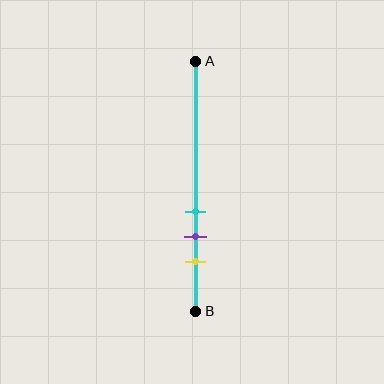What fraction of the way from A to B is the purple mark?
The purple mark is approximately 70% (0.7) of the way from A to B.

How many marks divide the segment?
There are 3 marks dividing the segment.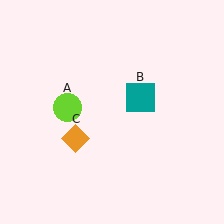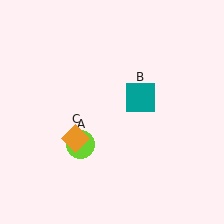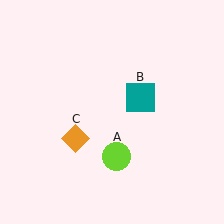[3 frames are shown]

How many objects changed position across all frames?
1 object changed position: lime circle (object A).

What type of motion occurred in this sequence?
The lime circle (object A) rotated counterclockwise around the center of the scene.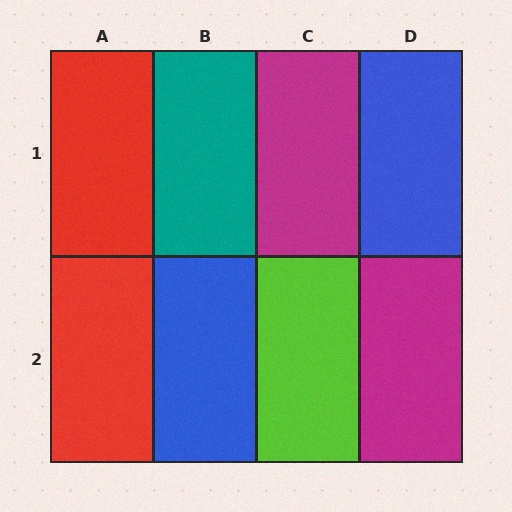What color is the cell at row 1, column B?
Teal.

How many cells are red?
2 cells are red.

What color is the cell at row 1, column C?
Magenta.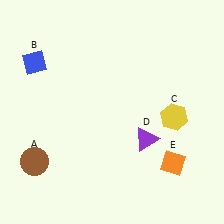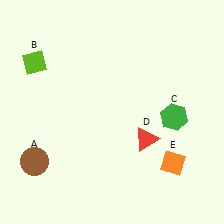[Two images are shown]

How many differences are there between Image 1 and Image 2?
There are 3 differences between the two images.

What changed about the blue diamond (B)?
In Image 1, B is blue. In Image 2, it changed to lime.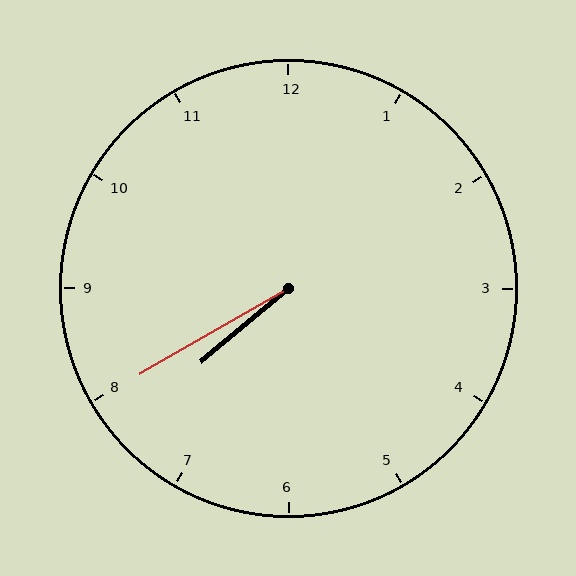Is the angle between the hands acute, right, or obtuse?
It is acute.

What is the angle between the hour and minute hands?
Approximately 10 degrees.